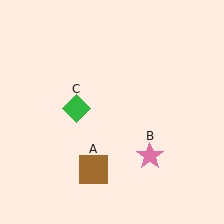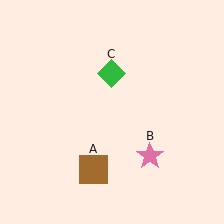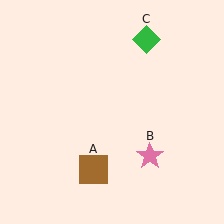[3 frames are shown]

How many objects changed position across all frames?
1 object changed position: green diamond (object C).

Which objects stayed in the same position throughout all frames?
Brown square (object A) and pink star (object B) remained stationary.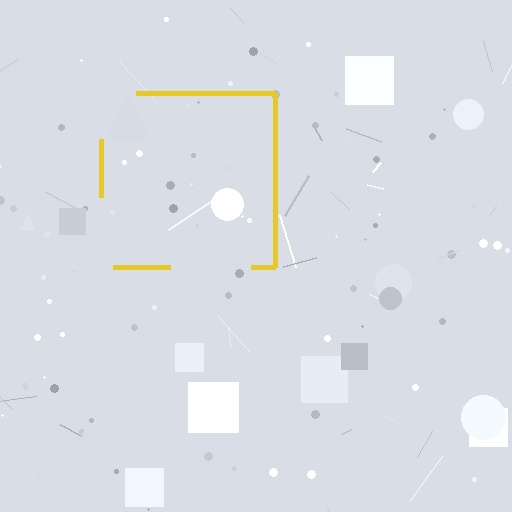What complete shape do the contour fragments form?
The contour fragments form a square.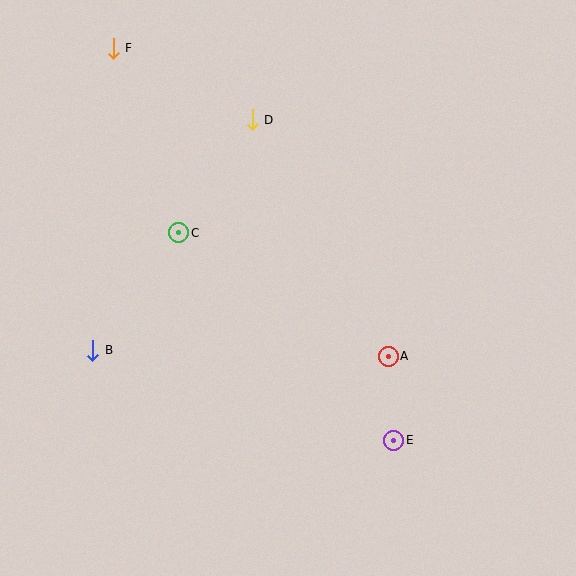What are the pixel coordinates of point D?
Point D is at (252, 120).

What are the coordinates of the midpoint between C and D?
The midpoint between C and D is at (215, 176).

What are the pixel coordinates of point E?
Point E is at (394, 440).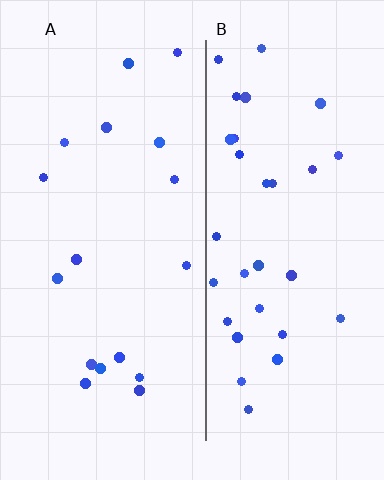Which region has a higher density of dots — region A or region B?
B (the right).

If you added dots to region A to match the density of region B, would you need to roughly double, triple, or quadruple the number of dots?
Approximately double.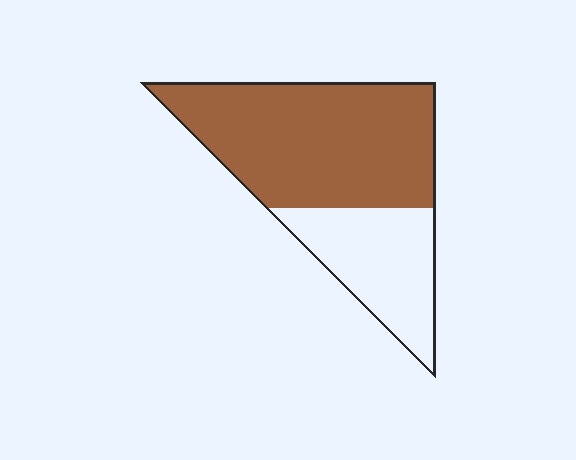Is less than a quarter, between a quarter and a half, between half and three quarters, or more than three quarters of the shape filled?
Between half and three quarters.